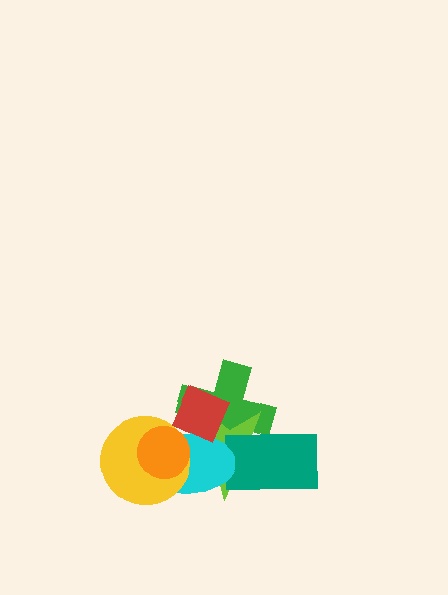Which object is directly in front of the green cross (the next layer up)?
The lime star is directly in front of the green cross.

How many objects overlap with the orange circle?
3 objects overlap with the orange circle.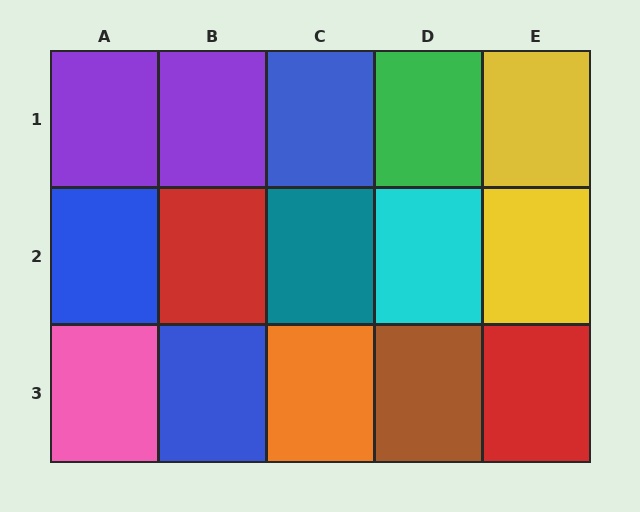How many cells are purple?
2 cells are purple.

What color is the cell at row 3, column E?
Red.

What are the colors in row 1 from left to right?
Purple, purple, blue, green, yellow.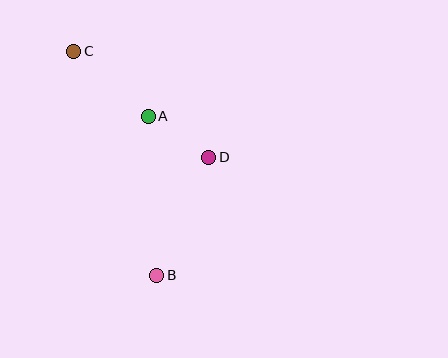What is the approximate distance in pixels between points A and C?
The distance between A and C is approximately 99 pixels.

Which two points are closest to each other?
Points A and D are closest to each other.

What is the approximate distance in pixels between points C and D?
The distance between C and D is approximately 172 pixels.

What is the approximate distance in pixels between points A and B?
The distance between A and B is approximately 159 pixels.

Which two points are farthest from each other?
Points B and C are farthest from each other.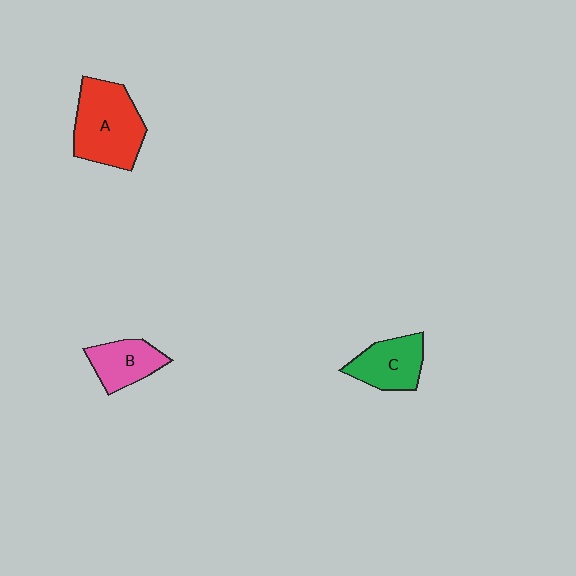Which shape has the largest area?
Shape A (red).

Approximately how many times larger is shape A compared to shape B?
Approximately 1.7 times.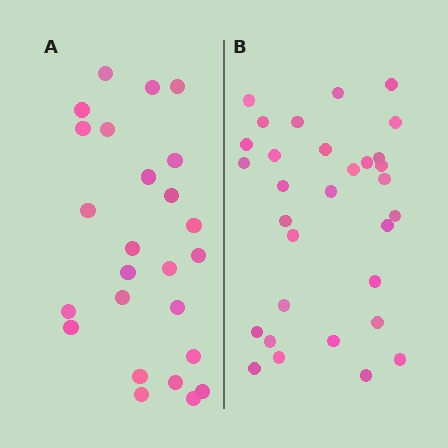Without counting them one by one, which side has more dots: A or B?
Region B (the right region) has more dots.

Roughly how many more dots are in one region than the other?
Region B has about 6 more dots than region A.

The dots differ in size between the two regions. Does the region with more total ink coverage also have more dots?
No. Region A has more total ink coverage because its dots are larger, but region B actually contains more individual dots. Total area can be misleading — the number of items is what matters here.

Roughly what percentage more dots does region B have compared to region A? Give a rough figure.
About 25% more.